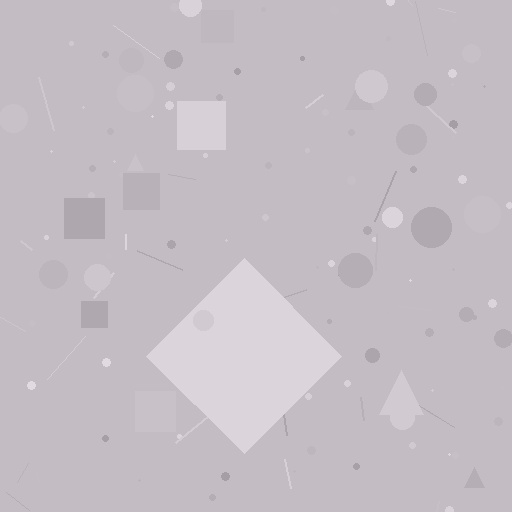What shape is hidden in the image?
A diamond is hidden in the image.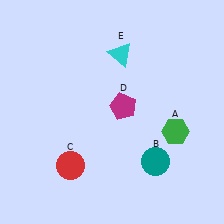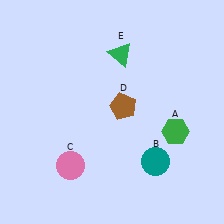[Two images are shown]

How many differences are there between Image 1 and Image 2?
There are 3 differences between the two images.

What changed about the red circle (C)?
In Image 1, C is red. In Image 2, it changed to pink.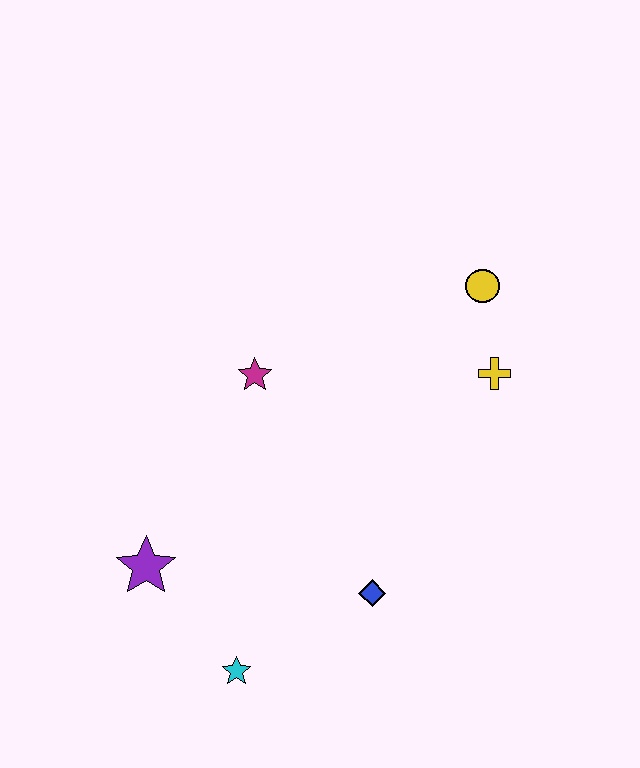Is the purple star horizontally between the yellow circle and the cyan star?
No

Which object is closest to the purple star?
The cyan star is closest to the purple star.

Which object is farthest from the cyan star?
The yellow circle is farthest from the cyan star.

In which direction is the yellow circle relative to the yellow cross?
The yellow circle is above the yellow cross.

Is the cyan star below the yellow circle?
Yes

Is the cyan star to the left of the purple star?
No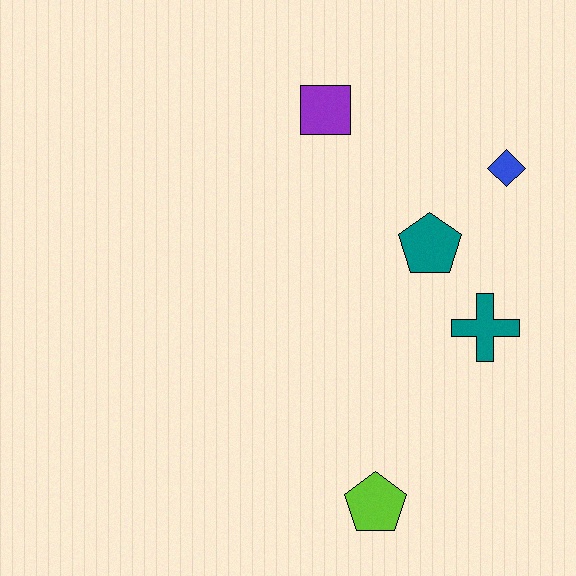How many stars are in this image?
There are no stars.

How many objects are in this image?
There are 5 objects.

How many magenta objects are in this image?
There are no magenta objects.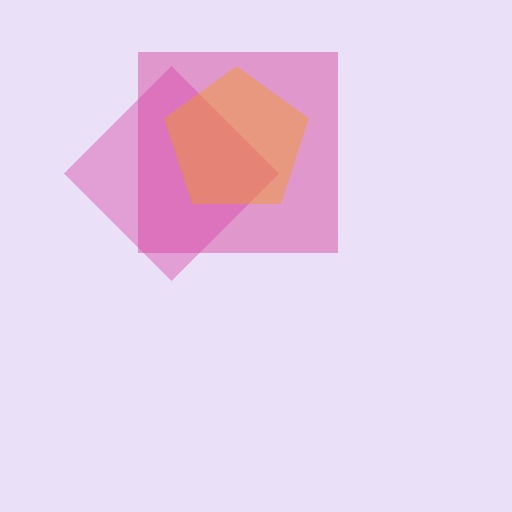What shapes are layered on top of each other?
The layered shapes are: a pink square, a magenta diamond, an orange pentagon.